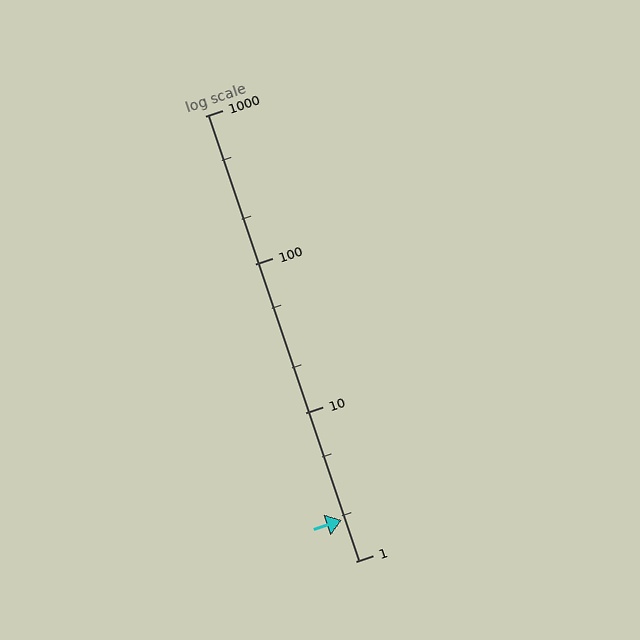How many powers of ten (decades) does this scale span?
The scale spans 3 decades, from 1 to 1000.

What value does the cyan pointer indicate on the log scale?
The pointer indicates approximately 1.9.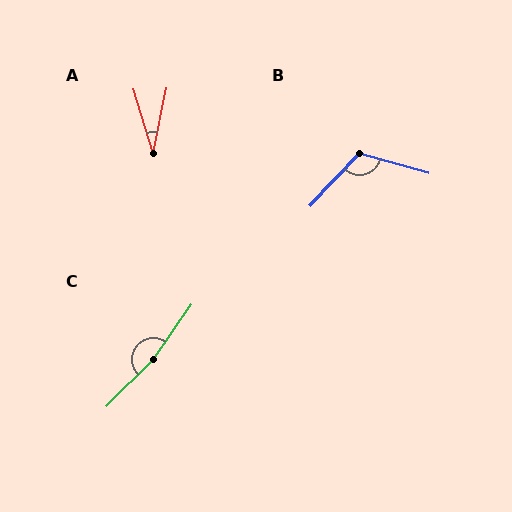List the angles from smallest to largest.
A (28°), B (117°), C (169°).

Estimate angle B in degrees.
Approximately 117 degrees.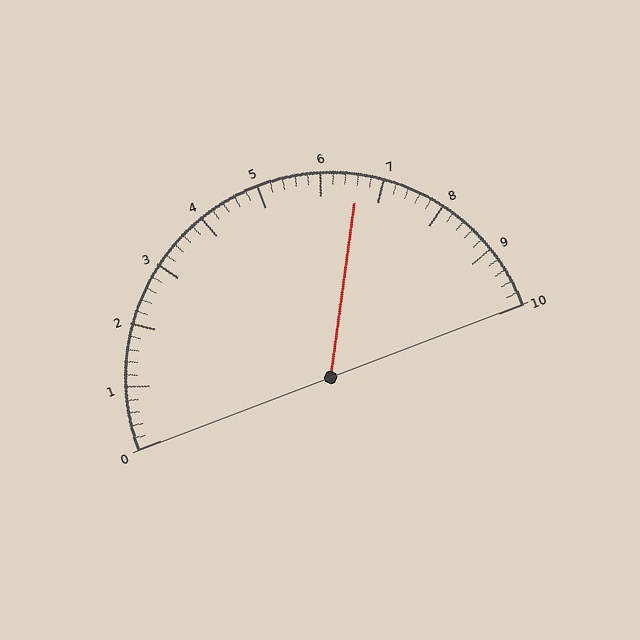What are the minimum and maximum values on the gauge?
The gauge ranges from 0 to 10.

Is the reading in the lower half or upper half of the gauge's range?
The reading is in the upper half of the range (0 to 10).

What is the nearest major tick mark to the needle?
The nearest major tick mark is 7.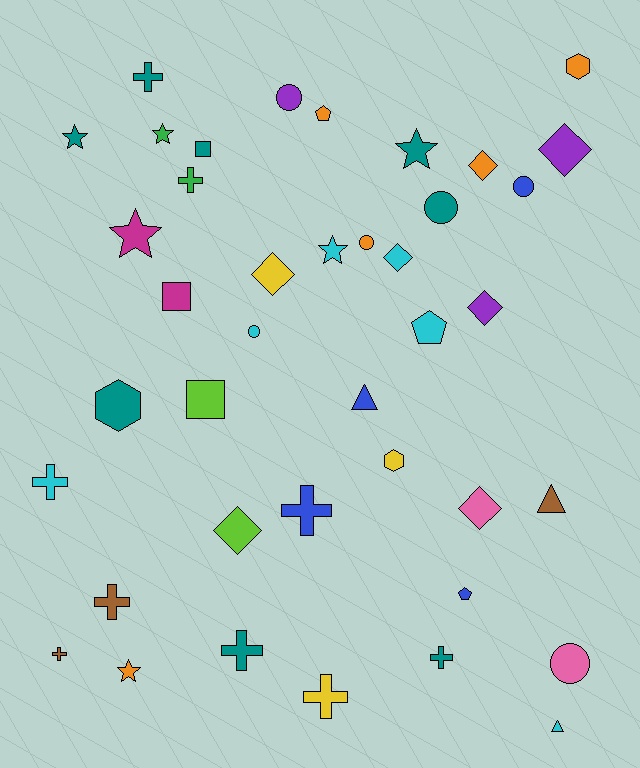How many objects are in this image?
There are 40 objects.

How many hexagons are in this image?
There are 3 hexagons.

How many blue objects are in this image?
There are 4 blue objects.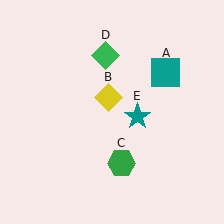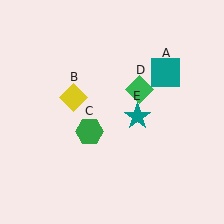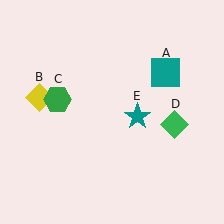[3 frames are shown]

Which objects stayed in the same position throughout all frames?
Teal square (object A) and teal star (object E) remained stationary.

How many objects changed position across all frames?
3 objects changed position: yellow diamond (object B), green hexagon (object C), green diamond (object D).